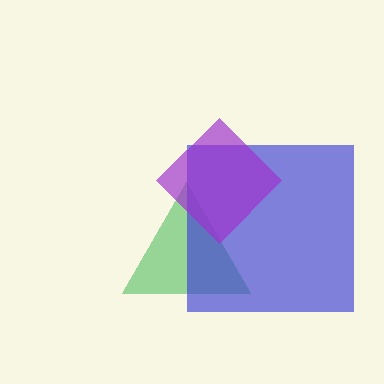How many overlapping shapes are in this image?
There are 3 overlapping shapes in the image.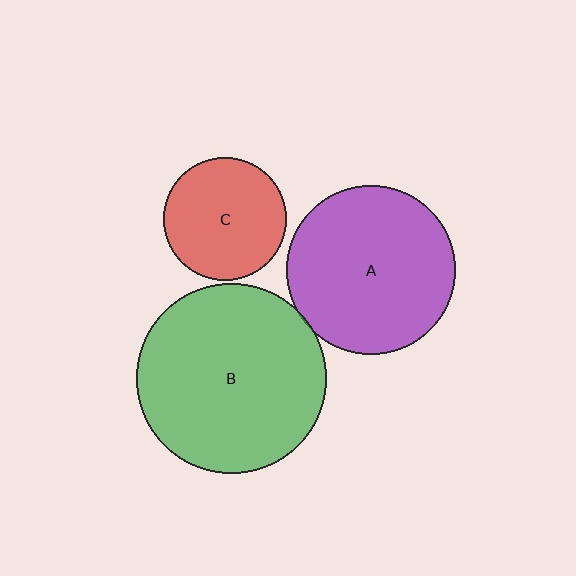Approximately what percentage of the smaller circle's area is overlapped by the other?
Approximately 5%.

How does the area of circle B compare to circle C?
Approximately 2.4 times.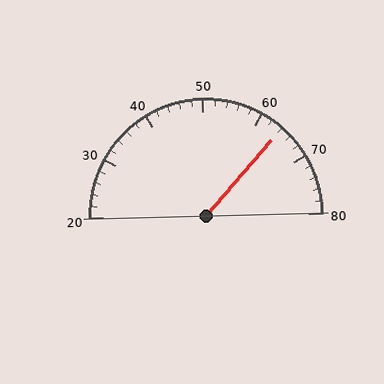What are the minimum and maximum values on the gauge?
The gauge ranges from 20 to 80.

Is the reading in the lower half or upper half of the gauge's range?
The reading is in the upper half of the range (20 to 80).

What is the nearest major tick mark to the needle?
The nearest major tick mark is 60.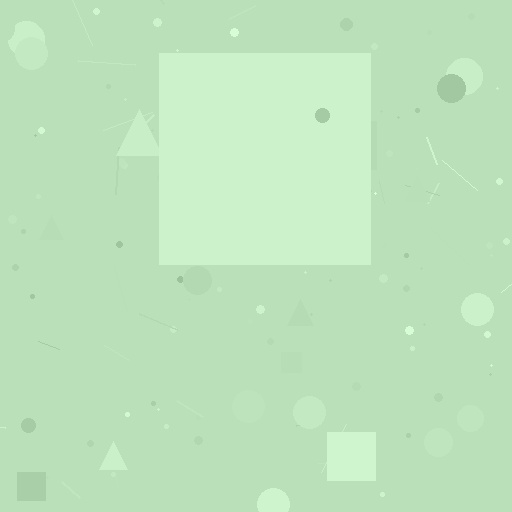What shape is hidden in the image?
A square is hidden in the image.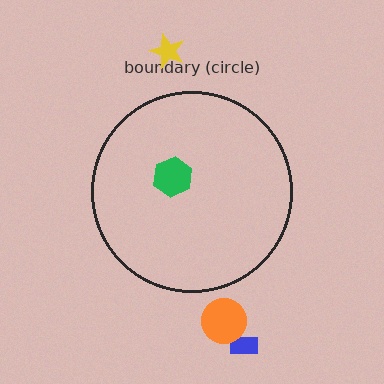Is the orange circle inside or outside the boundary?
Outside.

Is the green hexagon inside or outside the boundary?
Inside.